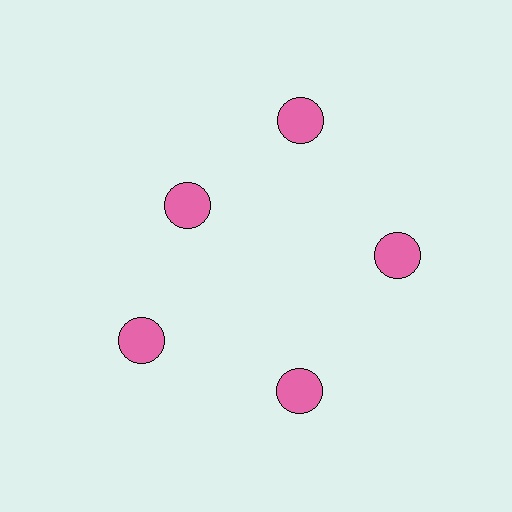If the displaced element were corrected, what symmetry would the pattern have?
It would have 5-fold rotational symmetry — the pattern would map onto itself every 72 degrees.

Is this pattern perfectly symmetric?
No. The 5 pink circles are arranged in a ring, but one element near the 10 o'clock position is pulled inward toward the center, breaking the 5-fold rotational symmetry.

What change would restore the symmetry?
The symmetry would be restored by moving it outward, back onto the ring so that all 5 circles sit at equal angles and equal distance from the center.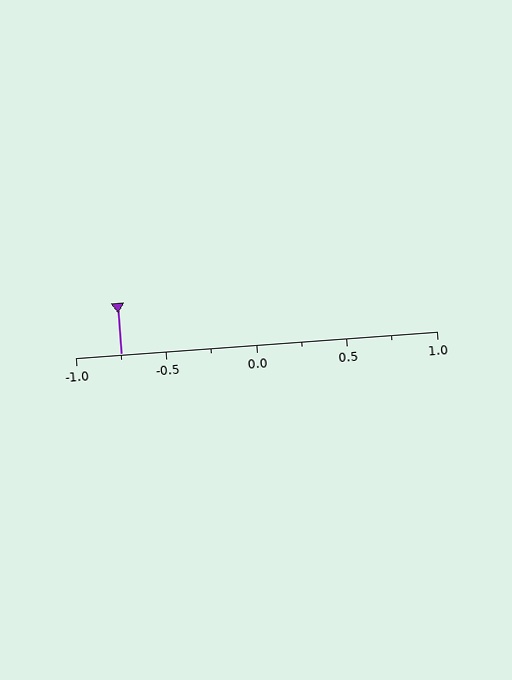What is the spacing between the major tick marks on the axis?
The major ticks are spaced 0.5 apart.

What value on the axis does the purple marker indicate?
The marker indicates approximately -0.75.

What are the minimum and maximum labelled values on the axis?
The axis runs from -1.0 to 1.0.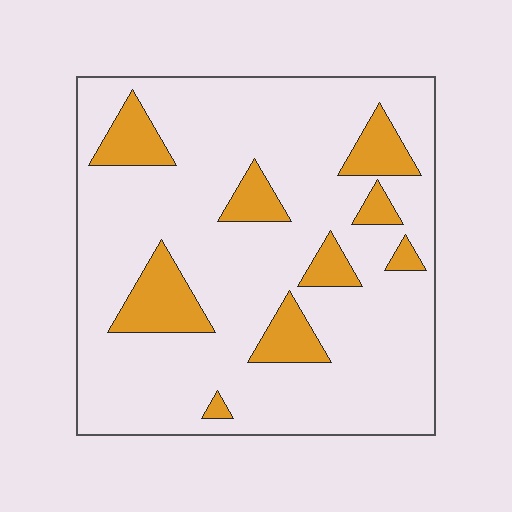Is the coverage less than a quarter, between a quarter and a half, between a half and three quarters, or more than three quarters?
Less than a quarter.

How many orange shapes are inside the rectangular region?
9.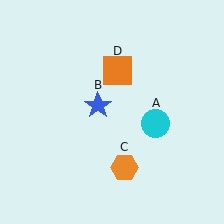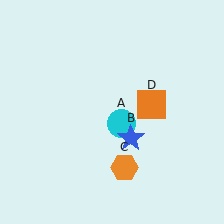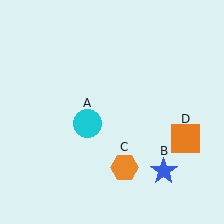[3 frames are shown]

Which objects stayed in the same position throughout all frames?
Orange hexagon (object C) remained stationary.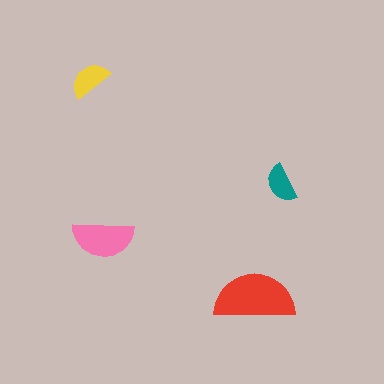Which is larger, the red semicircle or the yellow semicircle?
The red one.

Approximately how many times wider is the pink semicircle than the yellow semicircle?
About 1.5 times wider.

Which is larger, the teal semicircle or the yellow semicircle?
The yellow one.